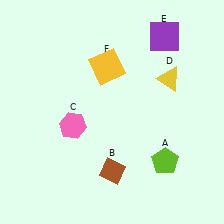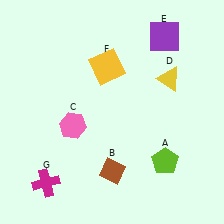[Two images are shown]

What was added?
A magenta cross (G) was added in Image 2.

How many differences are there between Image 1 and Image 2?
There is 1 difference between the two images.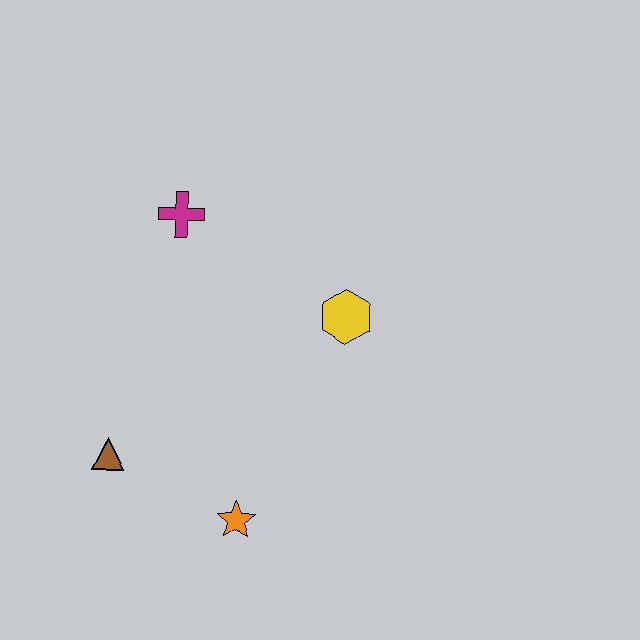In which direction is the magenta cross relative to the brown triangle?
The magenta cross is above the brown triangle.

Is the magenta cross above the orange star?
Yes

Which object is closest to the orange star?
The brown triangle is closest to the orange star.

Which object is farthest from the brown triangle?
The yellow hexagon is farthest from the brown triangle.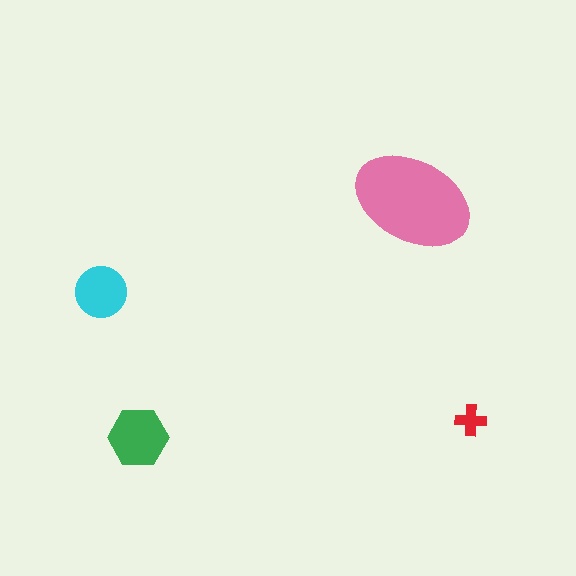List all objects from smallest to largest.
The red cross, the cyan circle, the green hexagon, the pink ellipse.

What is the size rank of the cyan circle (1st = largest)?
3rd.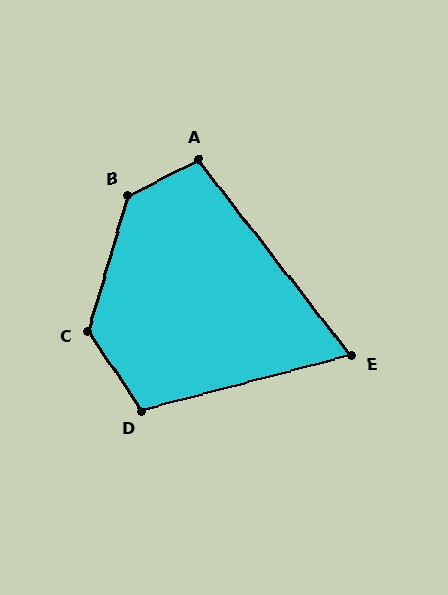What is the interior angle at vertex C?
Approximately 130 degrees (obtuse).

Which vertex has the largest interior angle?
B, at approximately 133 degrees.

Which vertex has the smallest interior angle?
E, at approximately 67 degrees.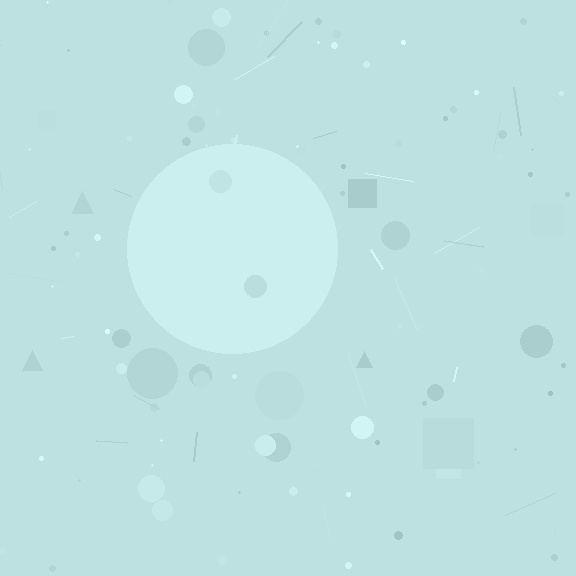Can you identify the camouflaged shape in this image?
The camouflaged shape is a circle.